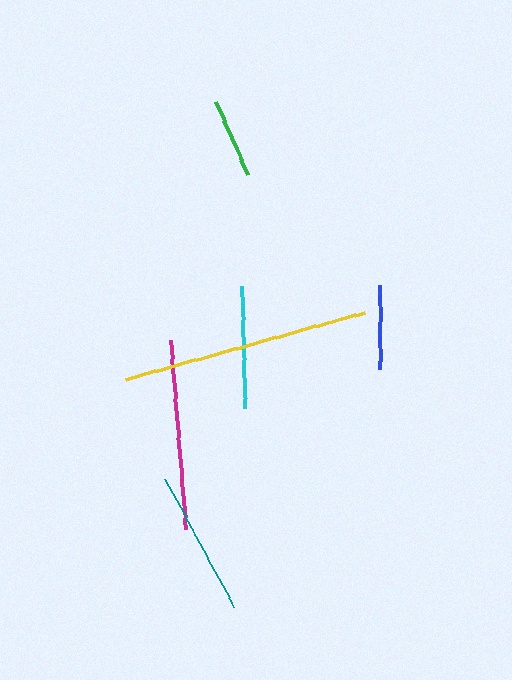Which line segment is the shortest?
The green line is the shortest at approximately 80 pixels.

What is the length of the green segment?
The green segment is approximately 80 pixels long.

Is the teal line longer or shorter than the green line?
The teal line is longer than the green line.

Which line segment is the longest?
The yellow line is the longest at approximately 248 pixels.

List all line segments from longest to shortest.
From longest to shortest: yellow, magenta, teal, cyan, blue, green.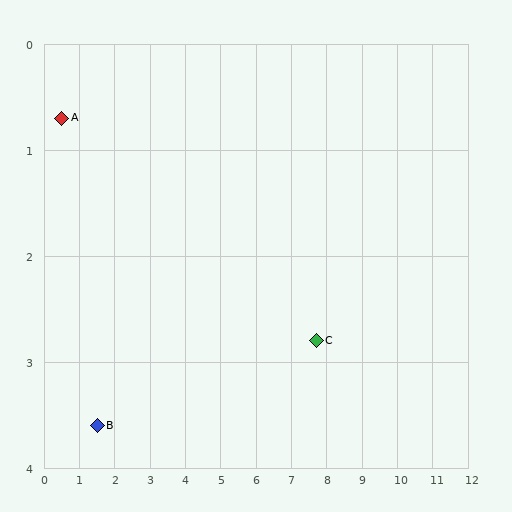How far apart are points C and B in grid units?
Points C and B are about 6.3 grid units apart.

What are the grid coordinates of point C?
Point C is at approximately (7.7, 2.8).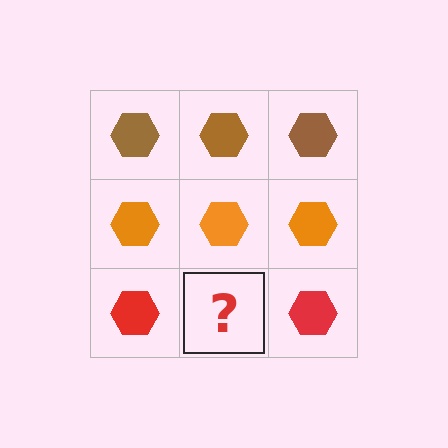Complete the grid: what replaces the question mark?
The question mark should be replaced with a red hexagon.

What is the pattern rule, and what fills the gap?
The rule is that each row has a consistent color. The gap should be filled with a red hexagon.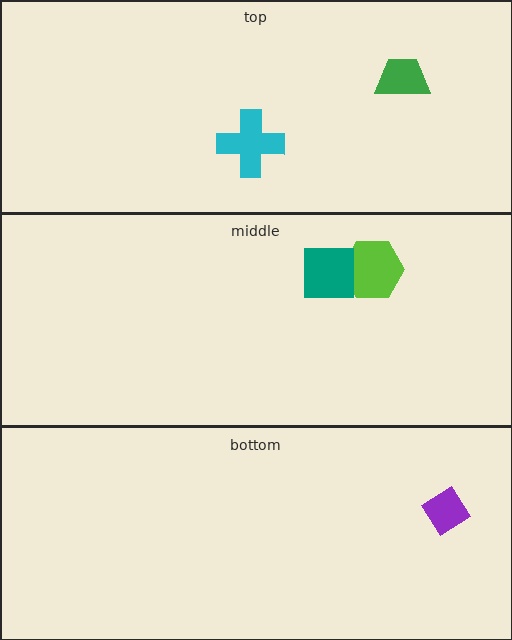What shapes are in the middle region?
The lime hexagon, the teal square.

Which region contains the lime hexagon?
The middle region.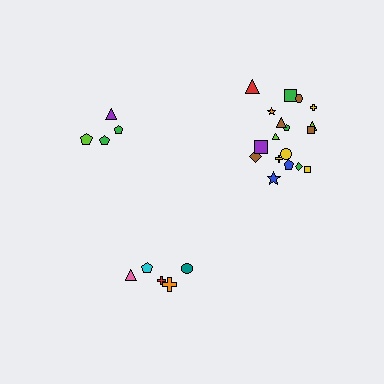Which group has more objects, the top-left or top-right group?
The top-right group.